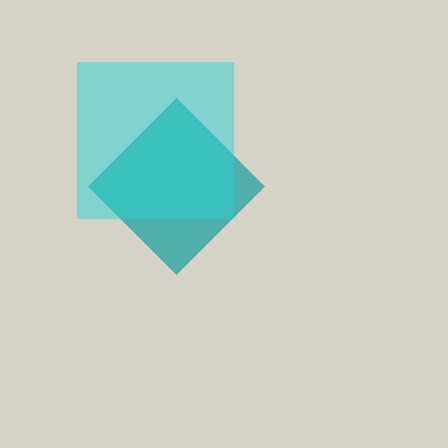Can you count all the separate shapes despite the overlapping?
Yes, there are 2 separate shapes.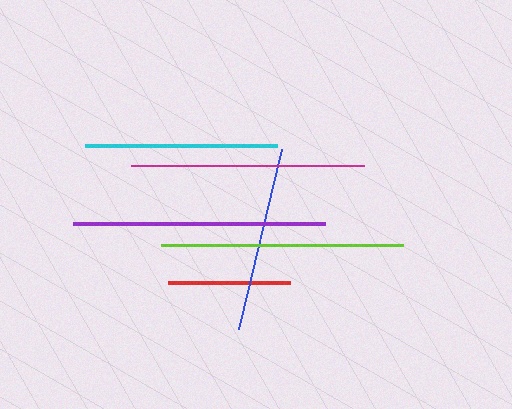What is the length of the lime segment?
The lime segment is approximately 242 pixels long.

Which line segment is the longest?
The purple line is the longest at approximately 252 pixels.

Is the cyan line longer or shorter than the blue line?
The cyan line is longer than the blue line.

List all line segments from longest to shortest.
From longest to shortest: purple, lime, magenta, cyan, blue, red.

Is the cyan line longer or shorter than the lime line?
The lime line is longer than the cyan line.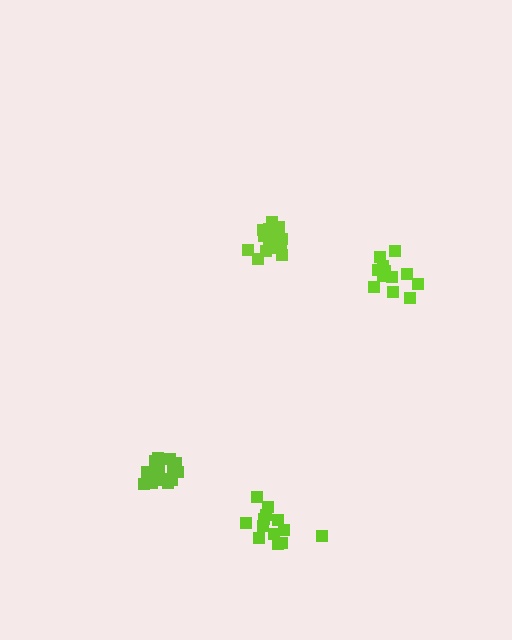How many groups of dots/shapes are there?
There are 4 groups.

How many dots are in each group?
Group 1: 17 dots, Group 2: 13 dots, Group 3: 16 dots, Group 4: 13 dots (59 total).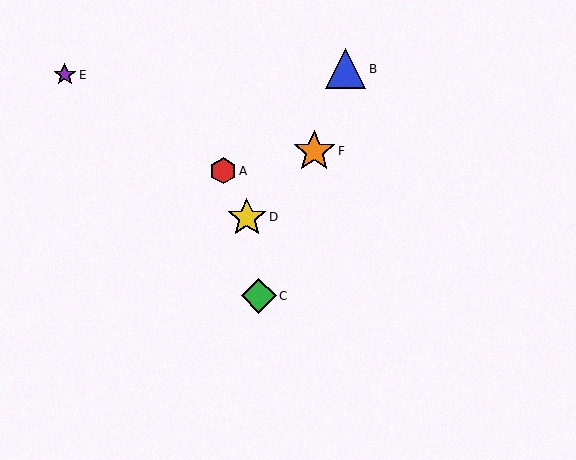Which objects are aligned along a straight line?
Objects B, C, F are aligned along a straight line.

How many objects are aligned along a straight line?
3 objects (B, C, F) are aligned along a straight line.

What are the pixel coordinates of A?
Object A is at (223, 171).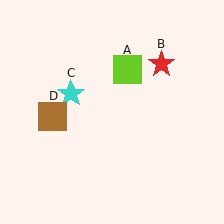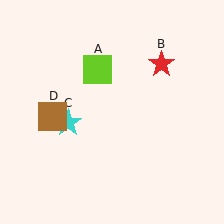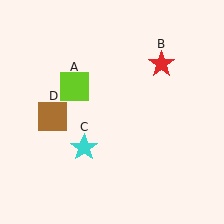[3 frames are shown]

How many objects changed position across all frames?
2 objects changed position: lime square (object A), cyan star (object C).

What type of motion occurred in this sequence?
The lime square (object A), cyan star (object C) rotated counterclockwise around the center of the scene.